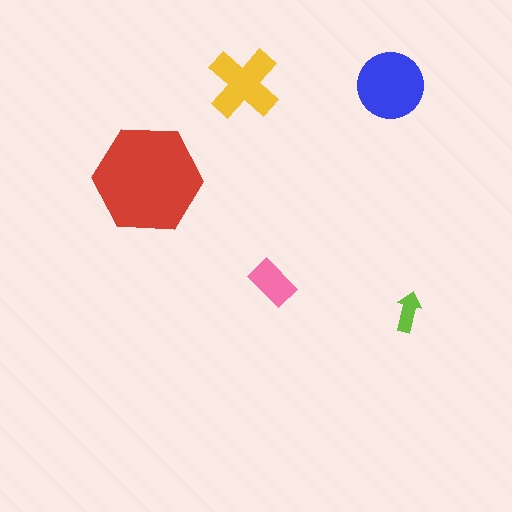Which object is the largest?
The red hexagon.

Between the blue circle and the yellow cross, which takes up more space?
The blue circle.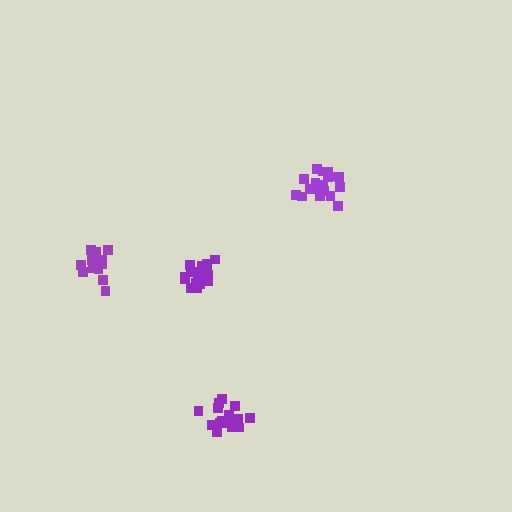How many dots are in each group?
Group 1: 16 dots, Group 2: 19 dots, Group 3: 19 dots, Group 4: 13 dots (67 total).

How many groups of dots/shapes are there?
There are 4 groups.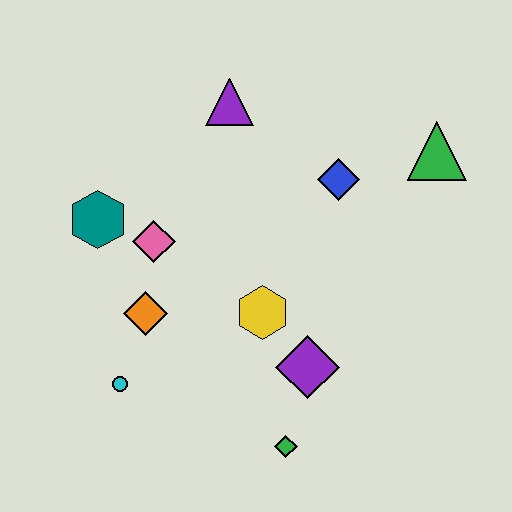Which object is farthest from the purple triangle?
The green diamond is farthest from the purple triangle.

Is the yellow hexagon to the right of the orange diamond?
Yes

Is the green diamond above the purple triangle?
No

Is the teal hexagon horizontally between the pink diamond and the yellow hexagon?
No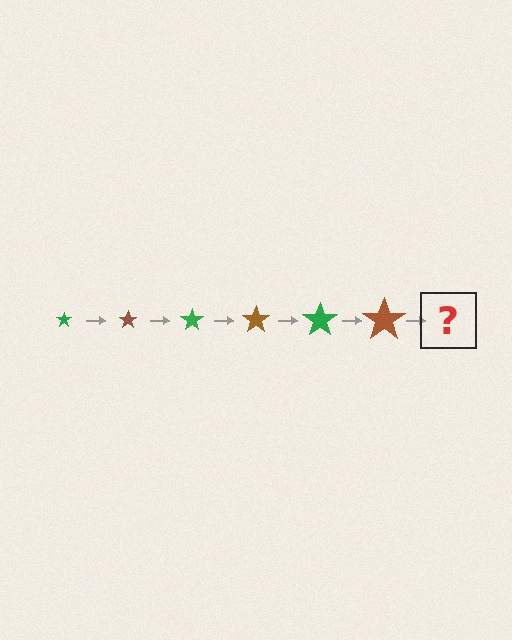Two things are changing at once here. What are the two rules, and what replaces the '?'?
The two rules are that the star grows larger each step and the color cycles through green and brown. The '?' should be a green star, larger than the previous one.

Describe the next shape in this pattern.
It should be a green star, larger than the previous one.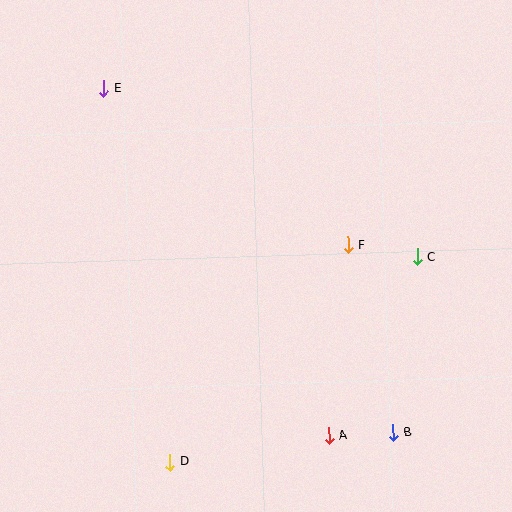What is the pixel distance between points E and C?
The distance between E and C is 356 pixels.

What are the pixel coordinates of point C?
Point C is at (417, 257).